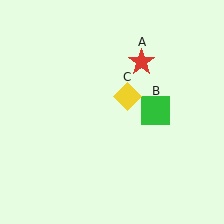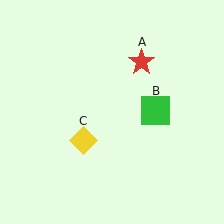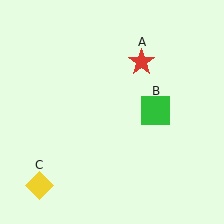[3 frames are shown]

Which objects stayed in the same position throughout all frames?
Red star (object A) and green square (object B) remained stationary.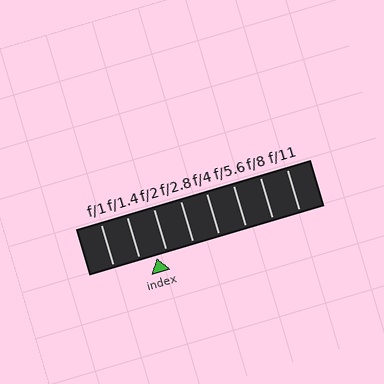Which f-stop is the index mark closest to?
The index mark is closest to f/2.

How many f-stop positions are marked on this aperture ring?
There are 8 f-stop positions marked.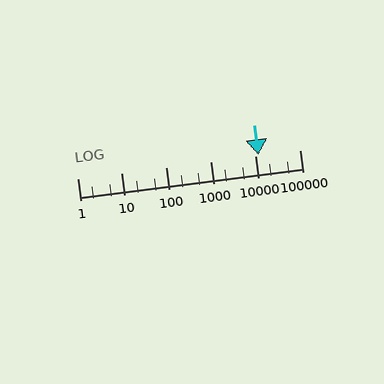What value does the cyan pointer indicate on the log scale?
The pointer indicates approximately 12000.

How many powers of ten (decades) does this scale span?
The scale spans 5 decades, from 1 to 100000.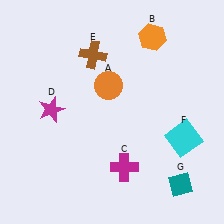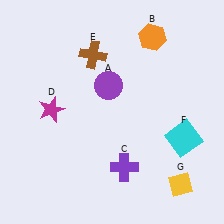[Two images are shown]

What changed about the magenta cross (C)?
In Image 1, C is magenta. In Image 2, it changed to purple.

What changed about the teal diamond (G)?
In Image 1, G is teal. In Image 2, it changed to yellow.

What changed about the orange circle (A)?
In Image 1, A is orange. In Image 2, it changed to purple.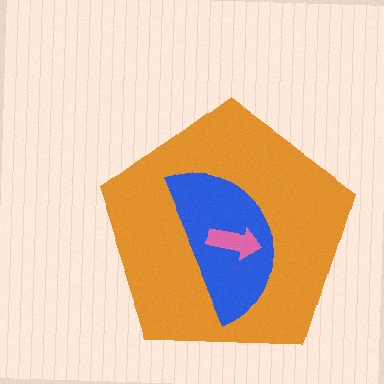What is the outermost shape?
The orange pentagon.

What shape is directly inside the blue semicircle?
The pink arrow.